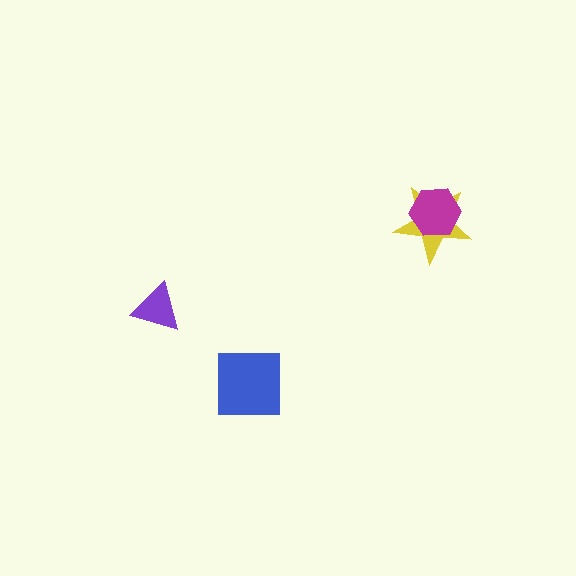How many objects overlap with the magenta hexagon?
1 object overlaps with the magenta hexagon.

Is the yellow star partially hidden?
Yes, it is partially covered by another shape.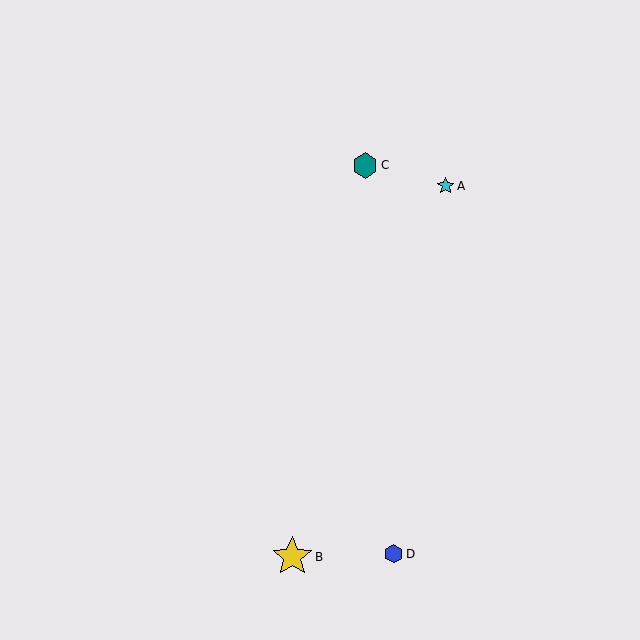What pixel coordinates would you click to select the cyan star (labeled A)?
Click at (446, 186) to select the cyan star A.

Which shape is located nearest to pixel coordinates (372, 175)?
The teal hexagon (labeled C) at (365, 166) is nearest to that location.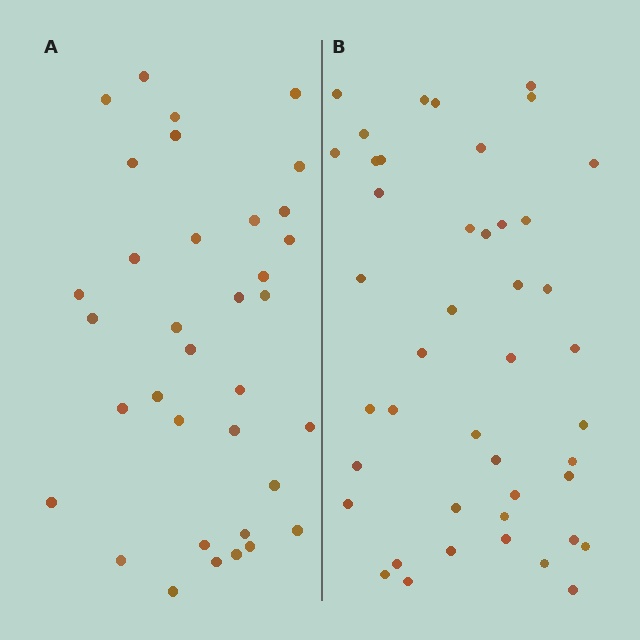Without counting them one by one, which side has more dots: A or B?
Region B (the right region) has more dots.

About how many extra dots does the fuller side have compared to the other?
Region B has roughly 8 or so more dots than region A.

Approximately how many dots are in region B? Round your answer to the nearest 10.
About 40 dots. (The exact count is 44, which rounds to 40.)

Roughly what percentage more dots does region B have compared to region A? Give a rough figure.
About 25% more.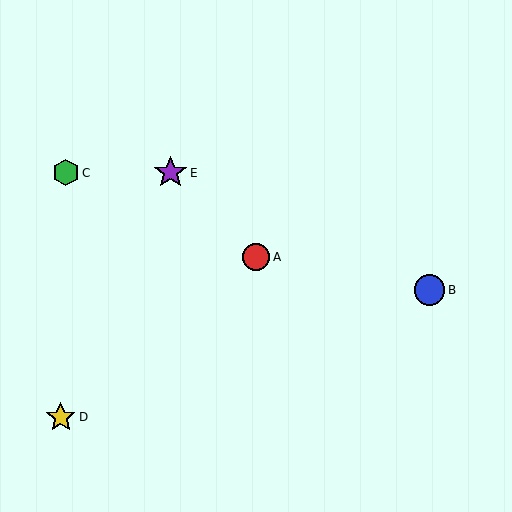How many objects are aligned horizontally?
2 objects (C, E) are aligned horizontally.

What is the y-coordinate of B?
Object B is at y≈290.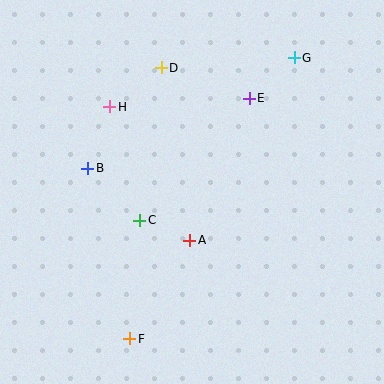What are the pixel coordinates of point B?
Point B is at (88, 168).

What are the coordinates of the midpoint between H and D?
The midpoint between H and D is at (136, 87).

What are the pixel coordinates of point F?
Point F is at (130, 339).